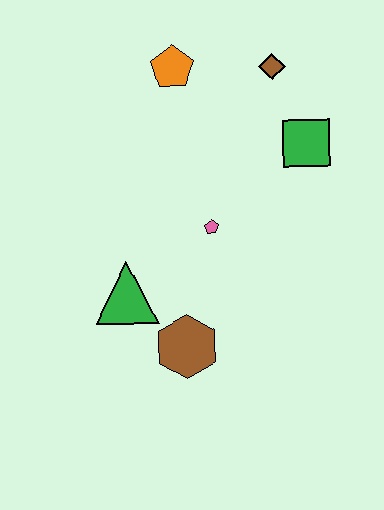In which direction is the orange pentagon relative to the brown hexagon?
The orange pentagon is above the brown hexagon.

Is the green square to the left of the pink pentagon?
No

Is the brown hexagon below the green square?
Yes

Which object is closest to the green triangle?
The brown hexagon is closest to the green triangle.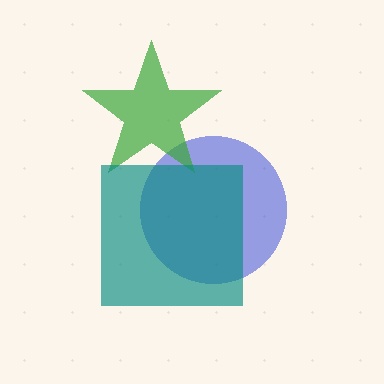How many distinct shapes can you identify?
There are 3 distinct shapes: a blue circle, a green star, a teal square.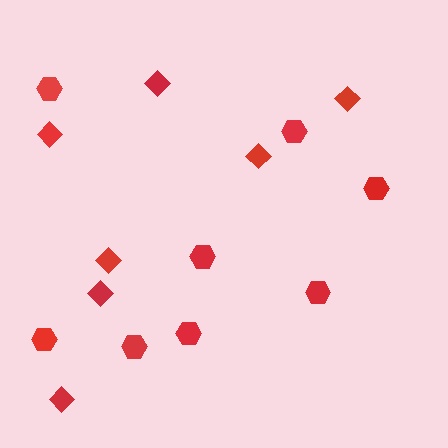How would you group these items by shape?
There are 2 groups: one group of hexagons (8) and one group of diamonds (7).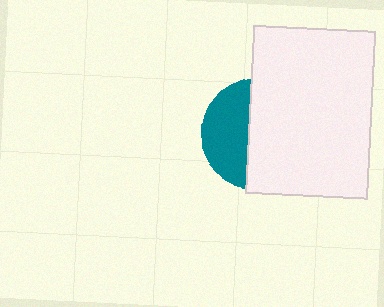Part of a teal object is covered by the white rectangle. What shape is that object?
It is a circle.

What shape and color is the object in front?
The object in front is a white rectangle.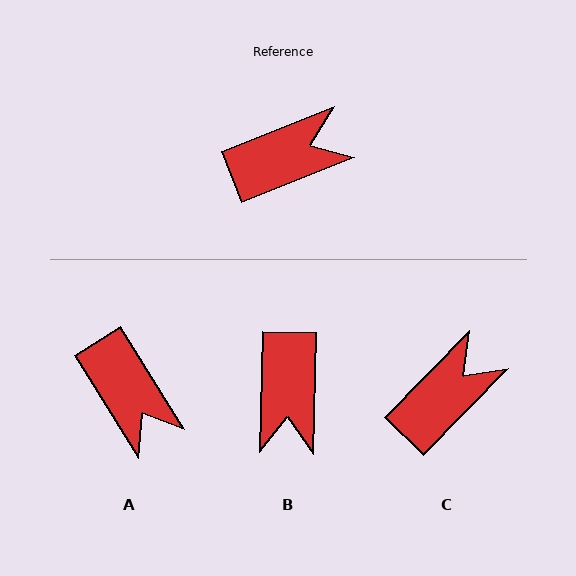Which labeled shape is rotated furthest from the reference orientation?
B, about 113 degrees away.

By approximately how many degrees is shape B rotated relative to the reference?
Approximately 113 degrees clockwise.